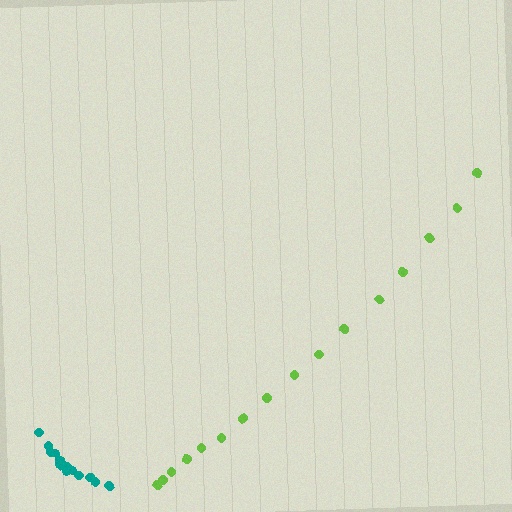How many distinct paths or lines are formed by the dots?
There are 2 distinct paths.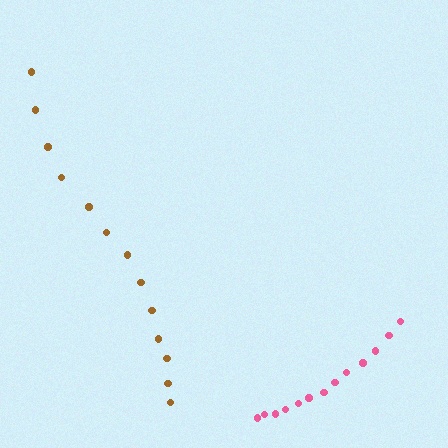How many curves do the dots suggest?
There are 2 distinct paths.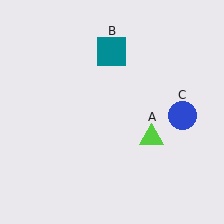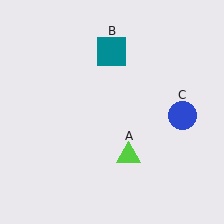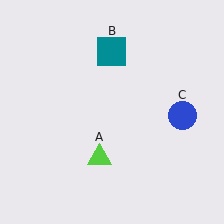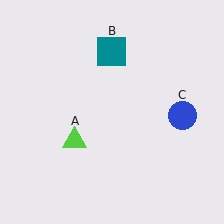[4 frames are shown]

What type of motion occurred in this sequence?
The lime triangle (object A) rotated clockwise around the center of the scene.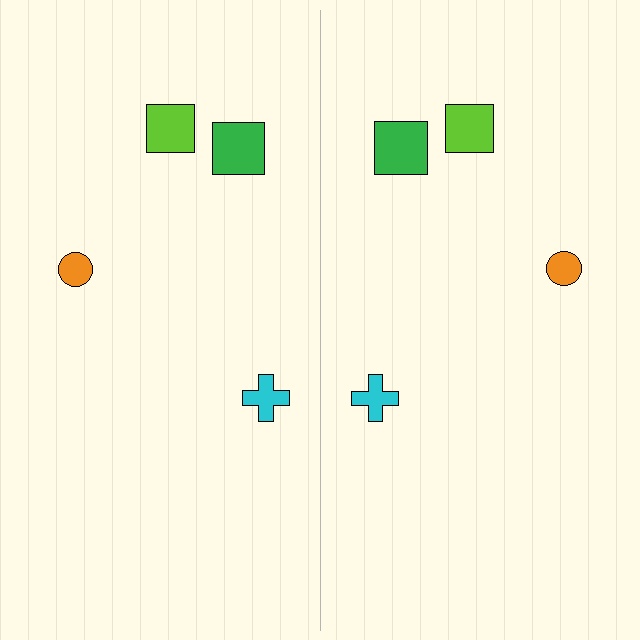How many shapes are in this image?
There are 8 shapes in this image.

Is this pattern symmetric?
Yes, this pattern has bilateral (reflection) symmetry.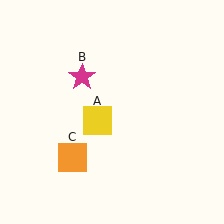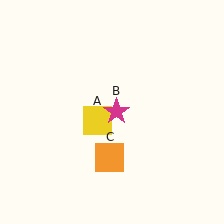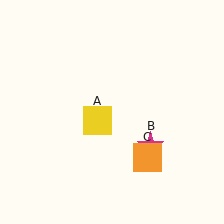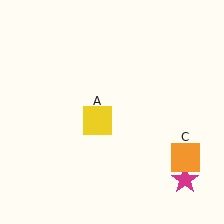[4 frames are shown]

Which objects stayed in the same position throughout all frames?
Yellow square (object A) remained stationary.